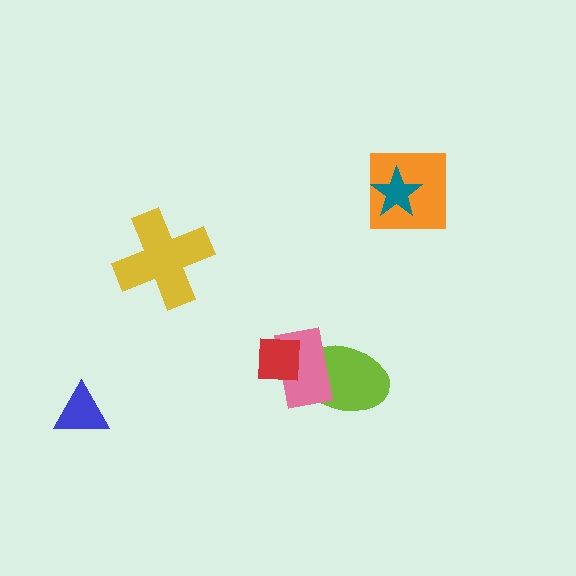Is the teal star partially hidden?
No, no other shape covers it.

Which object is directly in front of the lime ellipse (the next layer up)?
The pink rectangle is directly in front of the lime ellipse.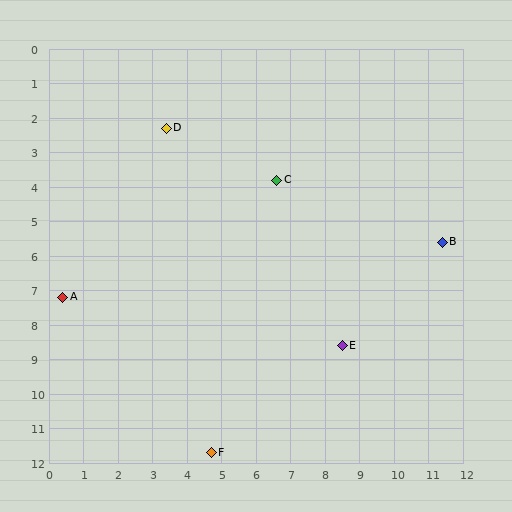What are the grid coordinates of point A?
Point A is at approximately (0.4, 7.2).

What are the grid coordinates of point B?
Point B is at approximately (11.4, 5.6).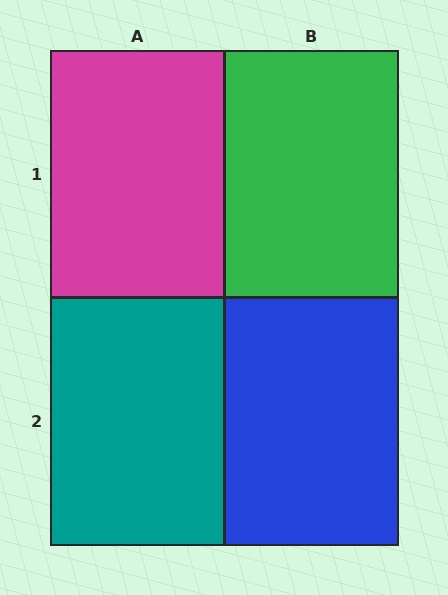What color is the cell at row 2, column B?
Blue.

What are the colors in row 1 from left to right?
Magenta, green.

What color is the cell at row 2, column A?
Teal.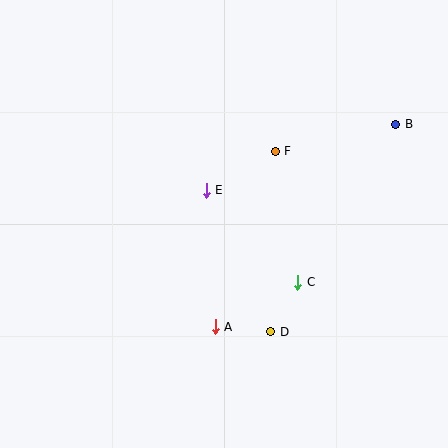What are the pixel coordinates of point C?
Point C is at (298, 282).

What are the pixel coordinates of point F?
Point F is at (275, 151).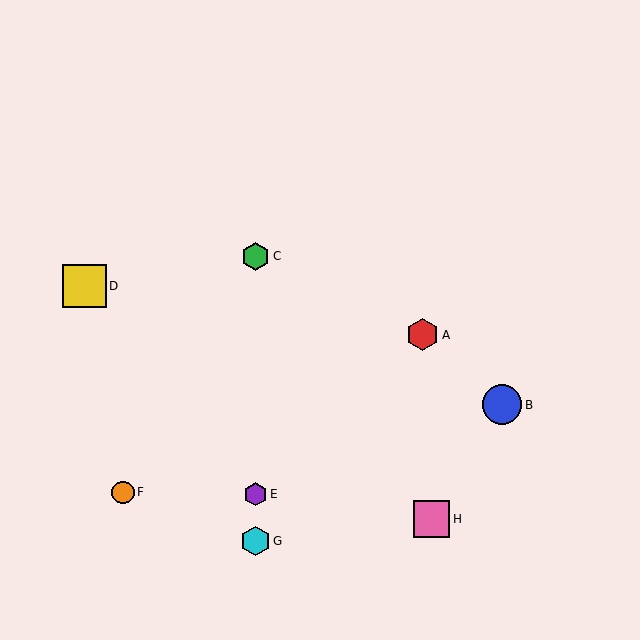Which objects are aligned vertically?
Objects C, E, G are aligned vertically.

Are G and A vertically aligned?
No, G is at x≈256 and A is at x≈423.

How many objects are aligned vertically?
3 objects (C, E, G) are aligned vertically.